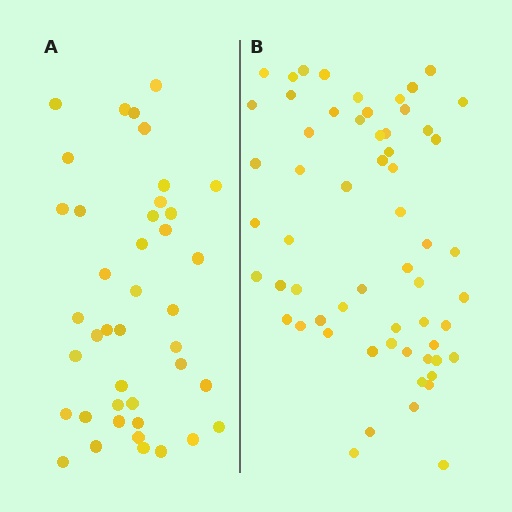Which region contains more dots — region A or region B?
Region B (the right region) has more dots.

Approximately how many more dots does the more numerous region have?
Region B has approximately 20 more dots than region A.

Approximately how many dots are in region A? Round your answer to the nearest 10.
About 40 dots. (The exact count is 41, which rounds to 40.)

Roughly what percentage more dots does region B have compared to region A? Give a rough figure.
About 45% more.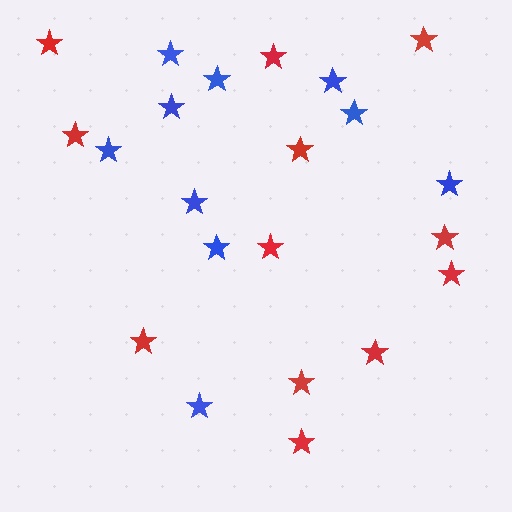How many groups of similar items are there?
There are 2 groups: one group of blue stars (10) and one group of red stars (12).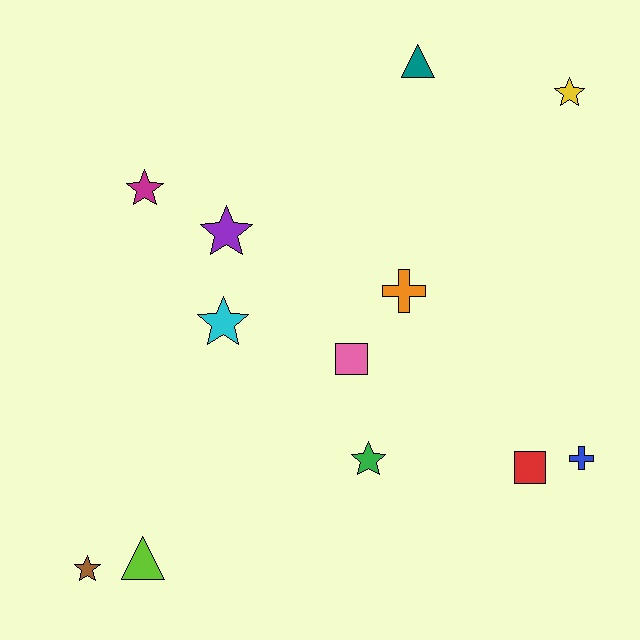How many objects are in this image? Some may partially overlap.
There are 12 objects.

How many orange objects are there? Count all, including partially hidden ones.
There is 1 orange object.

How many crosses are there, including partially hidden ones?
There are 2 crosses.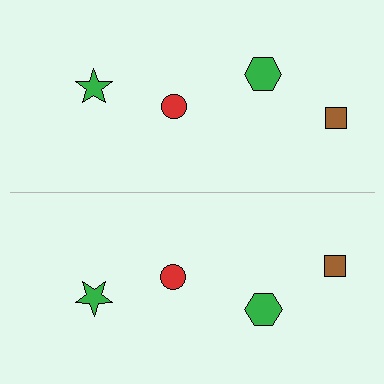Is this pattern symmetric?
Yes, this pattern has bilateral (reflection) symmetry.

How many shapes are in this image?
There are 8 shapes in this image.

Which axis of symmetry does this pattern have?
The pattern has a horizontal axis of symmetry running through the center of the image.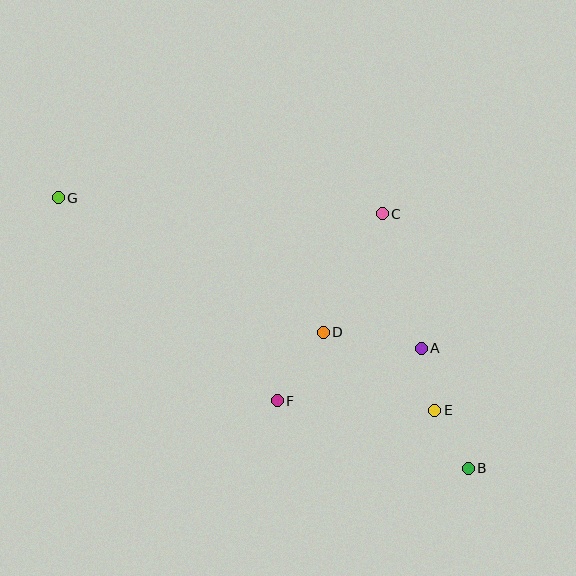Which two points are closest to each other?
Points A and E are closest to each other.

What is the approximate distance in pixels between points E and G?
The distance between E and G is approximately 432 pixels.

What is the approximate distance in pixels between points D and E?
The distance between D and E is approximately 136 pixels.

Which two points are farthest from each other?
Points B and G are farthest from each other.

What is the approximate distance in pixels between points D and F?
The distance between D and F is approximately 83 pixels.